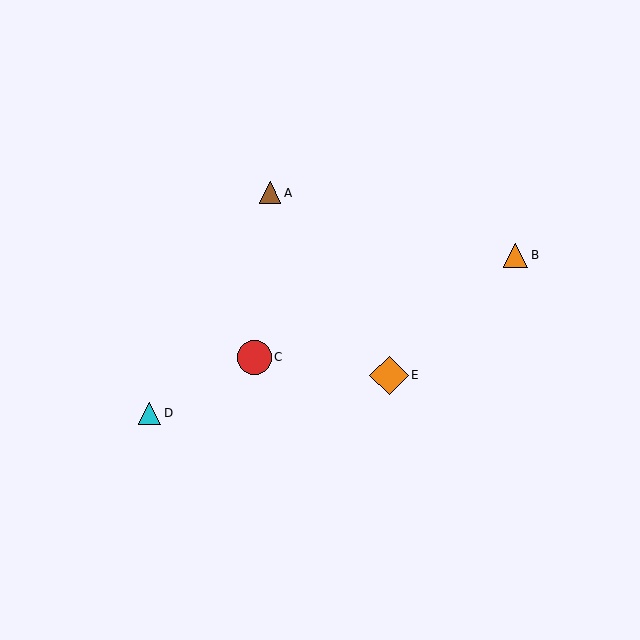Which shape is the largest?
The orange diamond (labeled E) is the largest.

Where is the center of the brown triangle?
The center of the brown triangle is at (270, 193).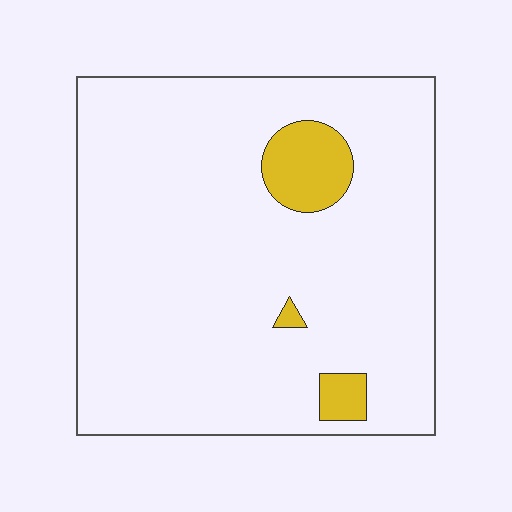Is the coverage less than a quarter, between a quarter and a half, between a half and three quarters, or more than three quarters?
Less than a quarter.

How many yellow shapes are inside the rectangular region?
3.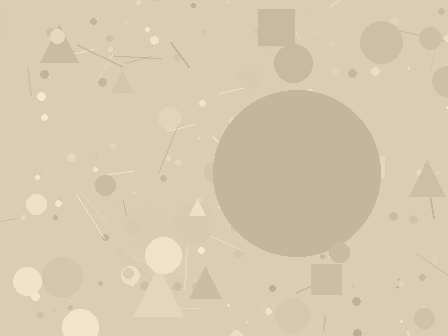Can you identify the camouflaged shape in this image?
The camouflaged shape is a circle.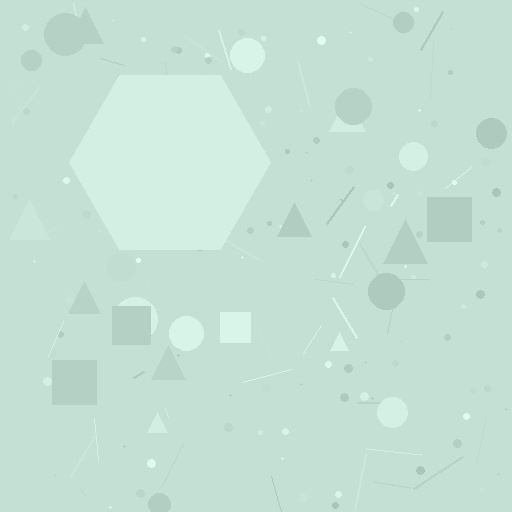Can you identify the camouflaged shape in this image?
The camouflaged shape is a hexagon.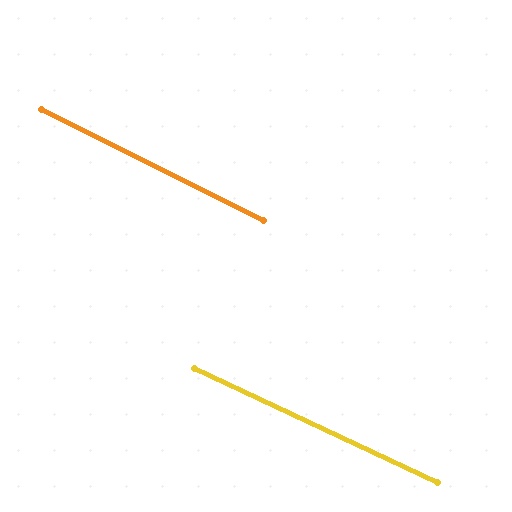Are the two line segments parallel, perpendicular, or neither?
Parallel — their directions differ by only 1.5°.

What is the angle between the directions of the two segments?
Approximately 1 degree.